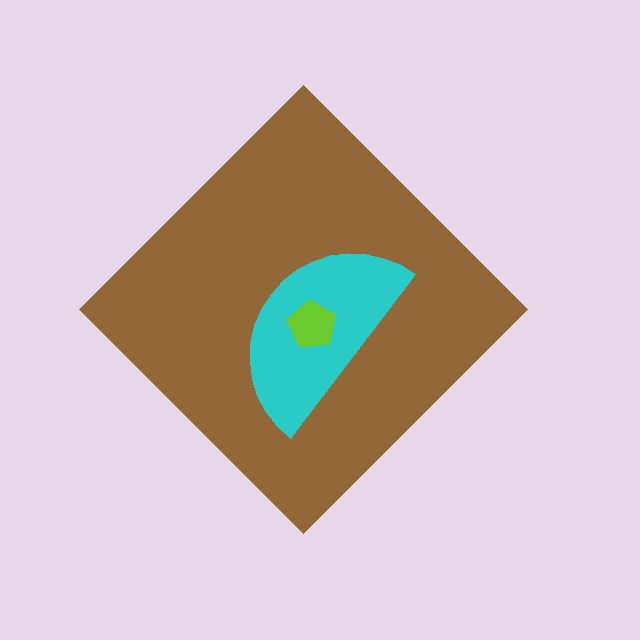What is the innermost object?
The lime pentagon.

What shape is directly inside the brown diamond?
The cyan semicircle.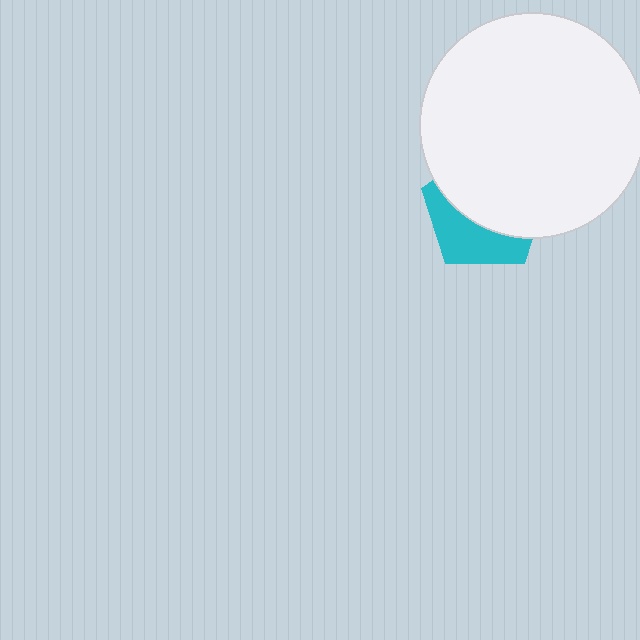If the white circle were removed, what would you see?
You would see the complete cyan pentagon.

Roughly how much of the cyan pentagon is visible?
A small part of it is visible (roughly 38%).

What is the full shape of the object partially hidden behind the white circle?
The partially hidden object is a cyan pentagon.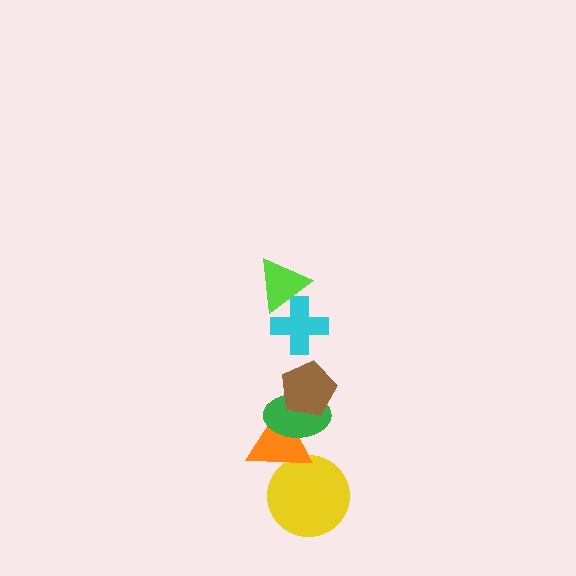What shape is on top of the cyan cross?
The lime triangle is on top of the cyan cross.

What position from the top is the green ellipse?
The green ellipse is 4th from the top.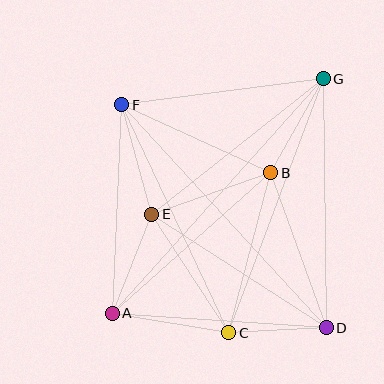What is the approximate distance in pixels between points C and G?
The distance between C and G is approximately 271 pixels.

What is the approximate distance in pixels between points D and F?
The distance between D and F is approximately 302 pixels.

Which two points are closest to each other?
Points C and D are closest to each other.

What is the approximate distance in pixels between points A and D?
The distance between A and D is approximately 215 pixels.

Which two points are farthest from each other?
Points A and G are farthest from each other.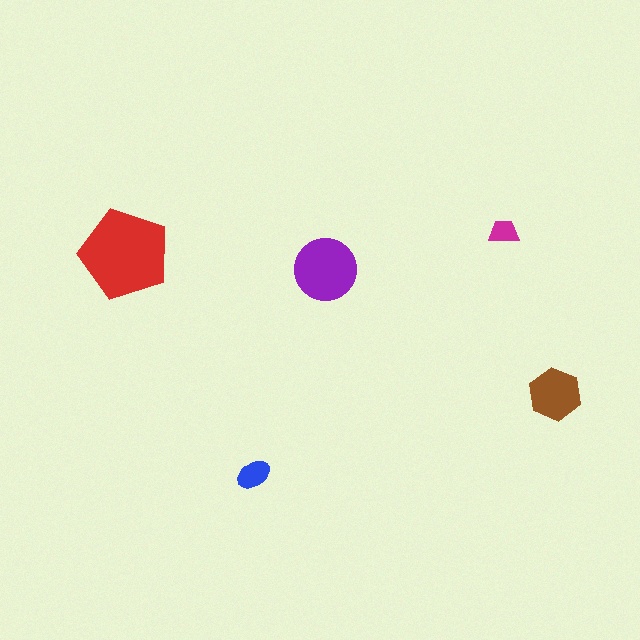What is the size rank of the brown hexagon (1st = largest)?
3rd.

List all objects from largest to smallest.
The red pentagon, the purple circle, the brown hexagon, the blue ellipse, the magenta trapezoid.